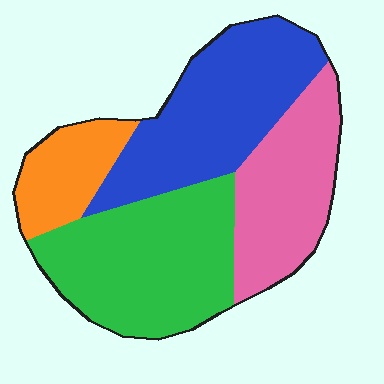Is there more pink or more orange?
Pink.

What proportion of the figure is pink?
Pink takes up about one quarter (1/4) of the figure.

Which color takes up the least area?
Orange, at roughly 15%.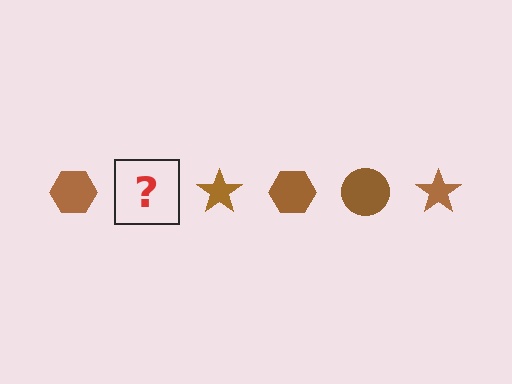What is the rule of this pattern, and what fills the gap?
The rule is that the pattern cycles through hexagon, circle, star shapes in brown. The gap should be filled with a brown circle.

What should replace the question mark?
The question mark should be replaced with a brown circle.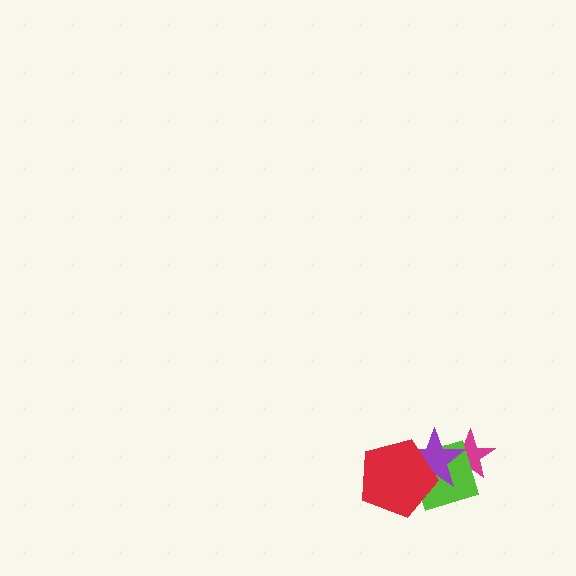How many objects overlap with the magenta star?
2 objects overlap with the magenta star.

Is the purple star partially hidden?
Yes, it is partially covered by another shape.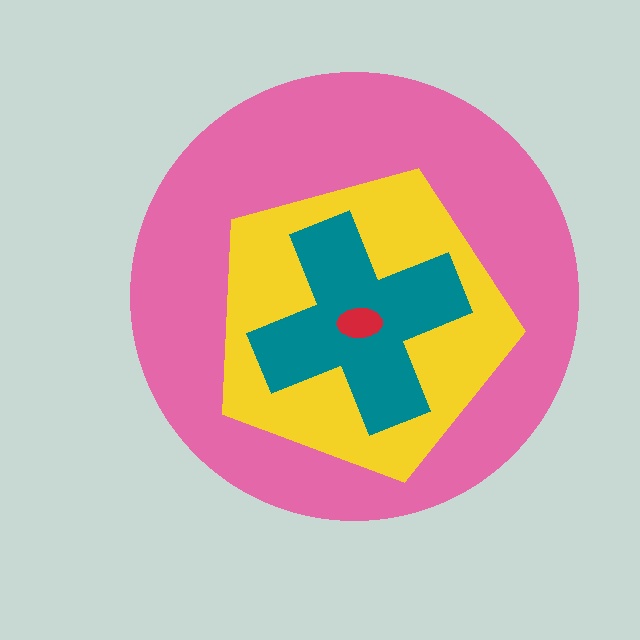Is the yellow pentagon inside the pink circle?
Yes.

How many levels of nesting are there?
4.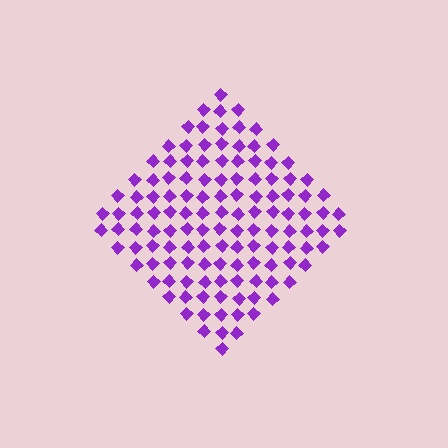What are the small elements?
The small elements are diamonds.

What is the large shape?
The large shape is a diamond.